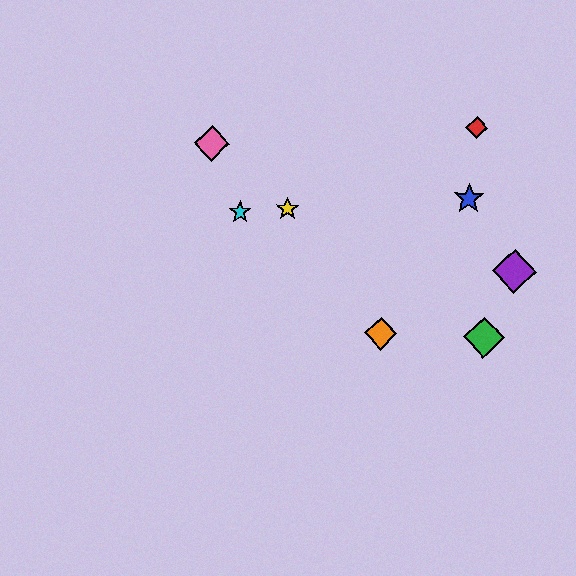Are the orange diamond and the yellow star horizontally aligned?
No, the orange diamond is at y≈333 and the yellow star is at y≈209.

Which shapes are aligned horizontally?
The green diamond, the orange diamond are aligned horizontally.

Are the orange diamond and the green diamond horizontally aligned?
Yes, both are at y≈333.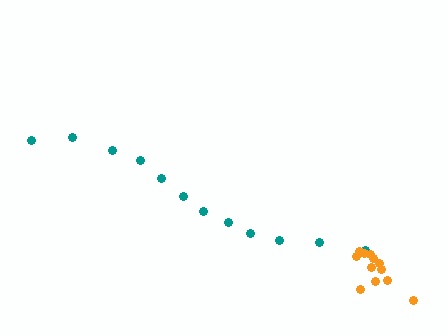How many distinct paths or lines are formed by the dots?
There are 2 distinct paths.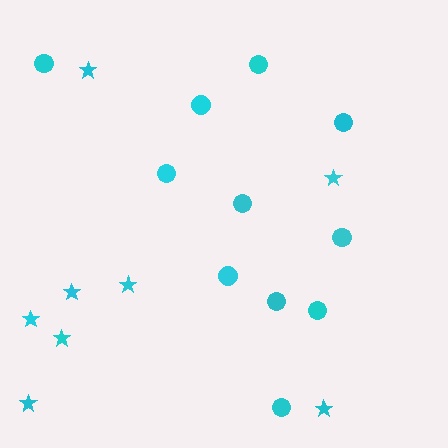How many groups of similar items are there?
There are 2 groups: one group of stars (8) and one group of circles (11).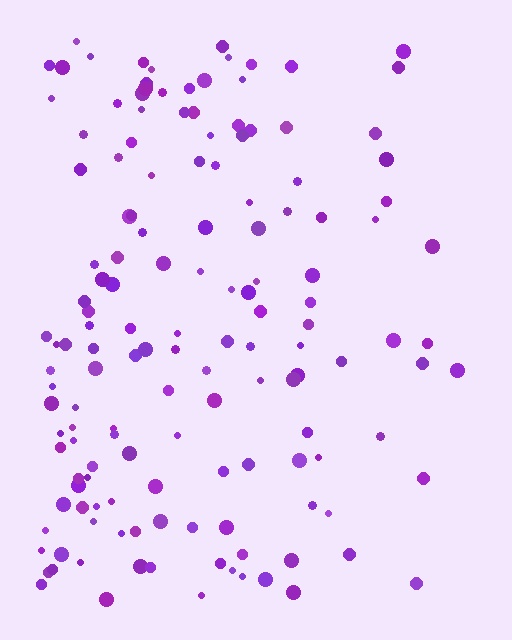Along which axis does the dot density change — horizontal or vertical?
Horizontal.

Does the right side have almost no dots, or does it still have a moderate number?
Still a moderate number, just noticeably fewer than the left.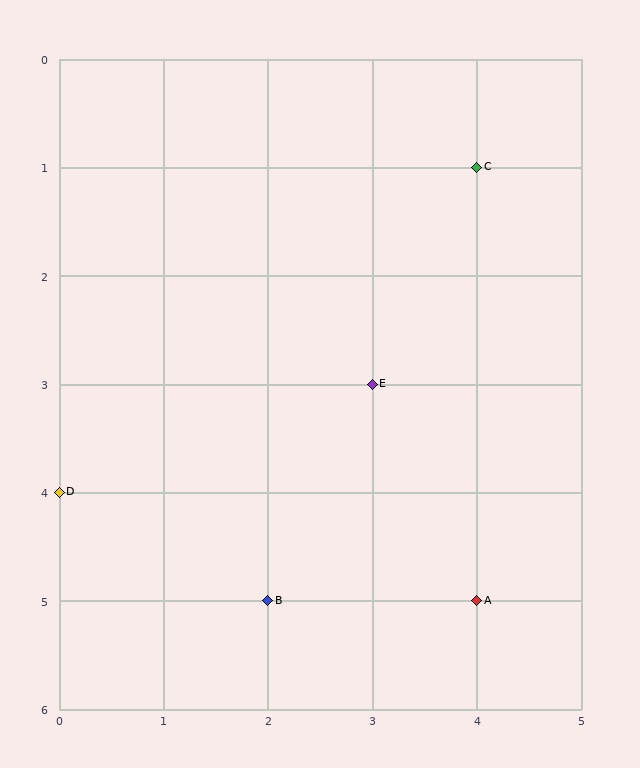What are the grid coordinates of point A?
Point A is at grid coordinates (4, 5).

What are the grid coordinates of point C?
Point C is at grid coordinates (4, 1).